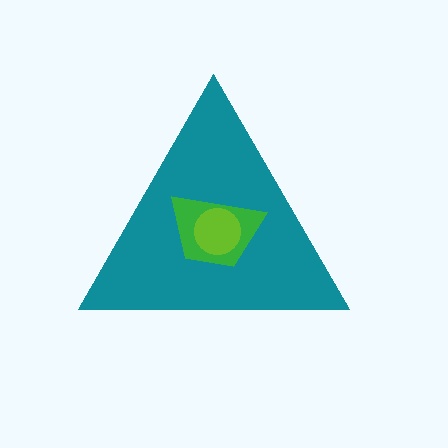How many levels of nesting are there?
3.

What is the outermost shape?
The teal triangle.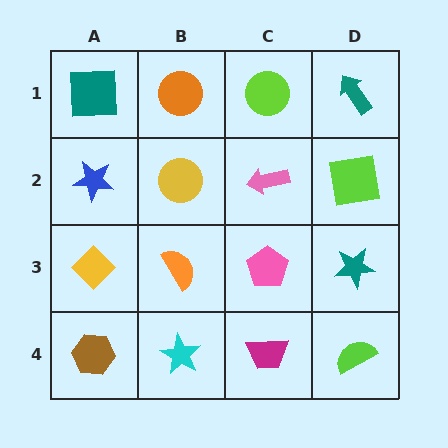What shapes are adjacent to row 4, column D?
A teal star (row 3, column D), a magenta trapezoid (row 4, column C).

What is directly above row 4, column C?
A pink pentagon.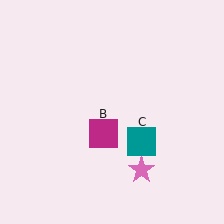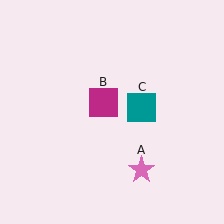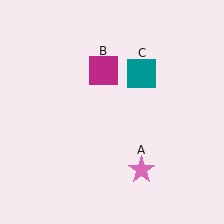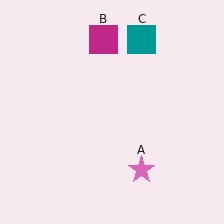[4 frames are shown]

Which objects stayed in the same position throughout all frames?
Pink star (object A) remained stationary.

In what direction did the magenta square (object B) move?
The magenta square (object B) moved up.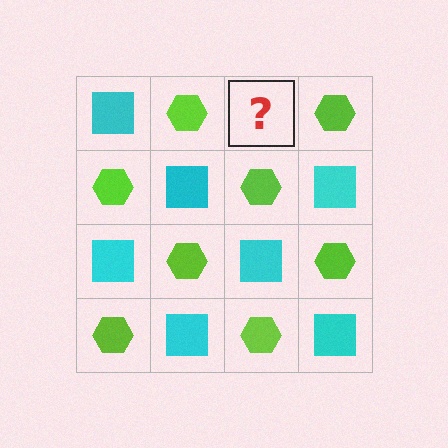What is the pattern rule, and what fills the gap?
The rule is that it alternates cyan square and lime hexagon in a checkerboard pattern. The gap should be filled with a cyan square.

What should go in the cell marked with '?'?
The missing cell should contain a cyan square.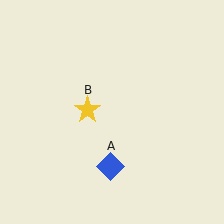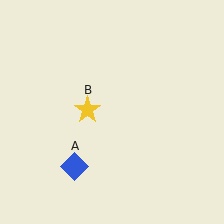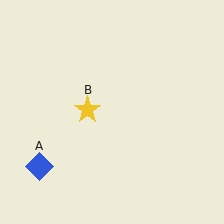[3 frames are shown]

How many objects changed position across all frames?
1 object changed position: blue diamond (object A).